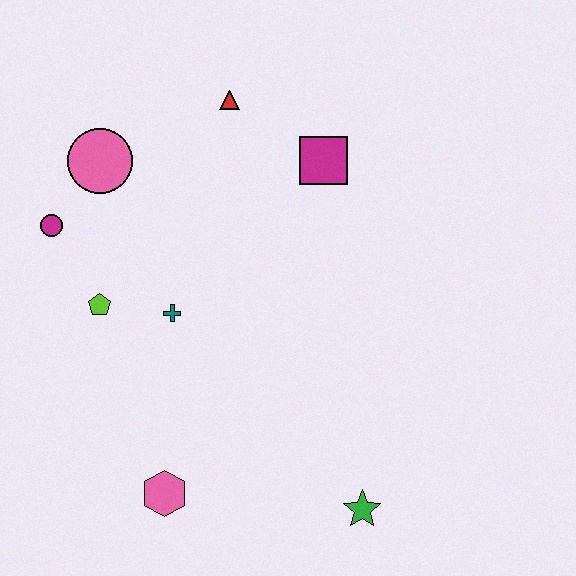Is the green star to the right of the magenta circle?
Yes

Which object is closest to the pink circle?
The magenta circle is closest to the pink circle.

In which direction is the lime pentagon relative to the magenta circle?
The lime pentagon is below the magenta circle.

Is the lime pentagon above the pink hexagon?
Yes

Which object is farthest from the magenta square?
The pink hexagon is farthest from the magenta square.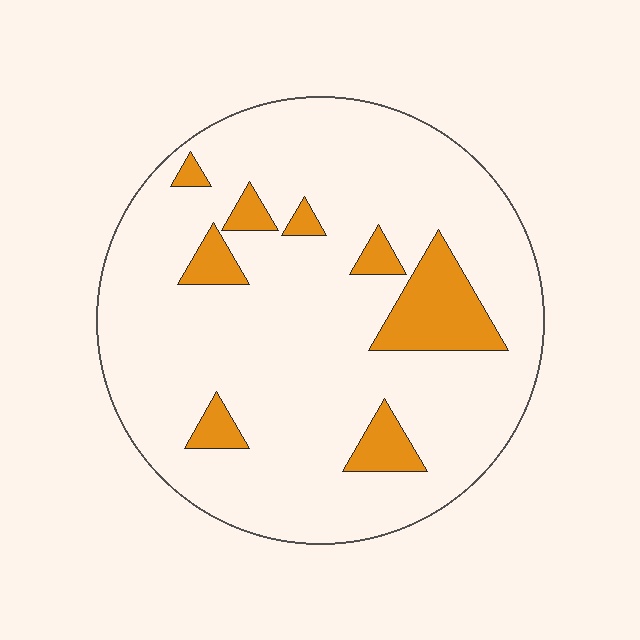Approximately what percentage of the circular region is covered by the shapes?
Approximately 15%.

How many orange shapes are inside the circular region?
8.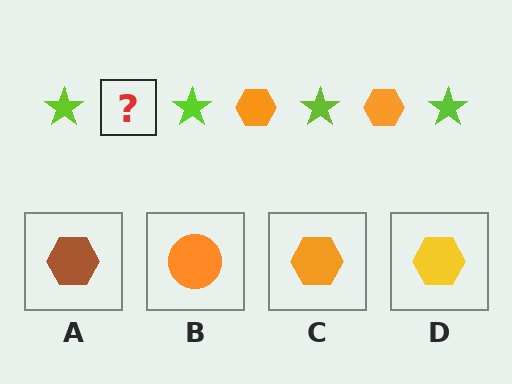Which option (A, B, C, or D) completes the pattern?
C.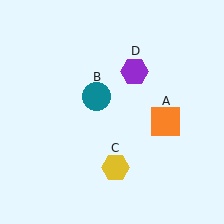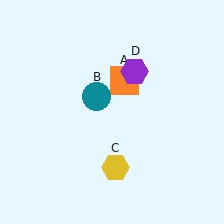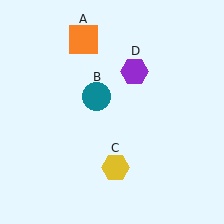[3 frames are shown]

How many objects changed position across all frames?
1 object changed position: orange square (object A).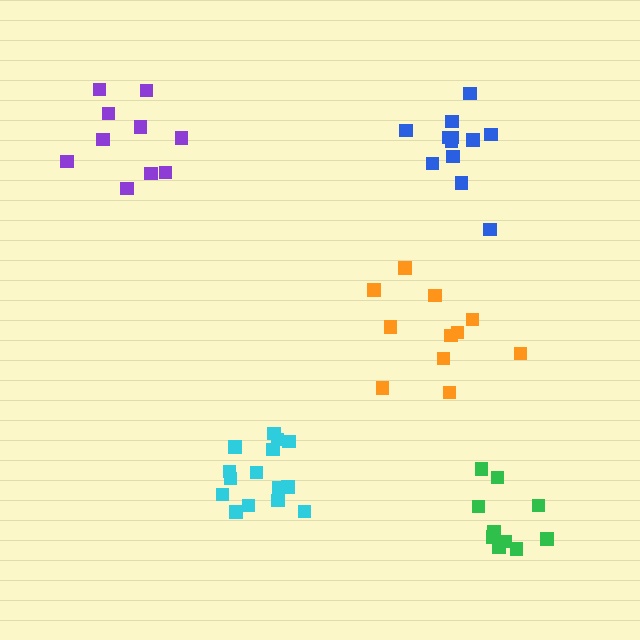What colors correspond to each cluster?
The clusters are colored: green, cyan, purple, blue, orange.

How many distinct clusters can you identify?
There are 5 distinct clusters.